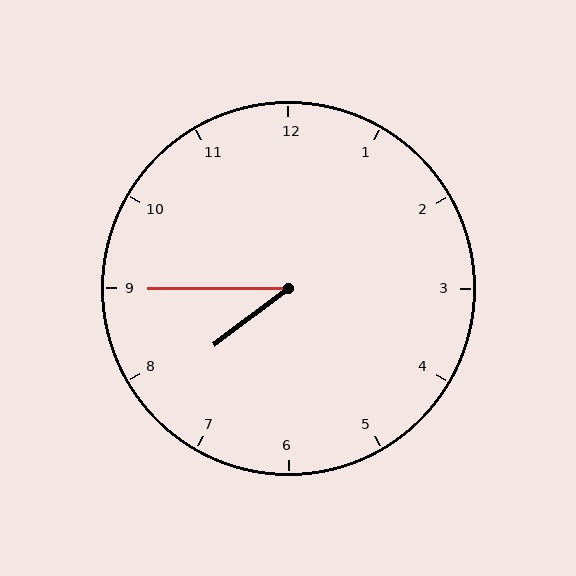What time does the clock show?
7:45.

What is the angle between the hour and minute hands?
Approximately 38 degrees.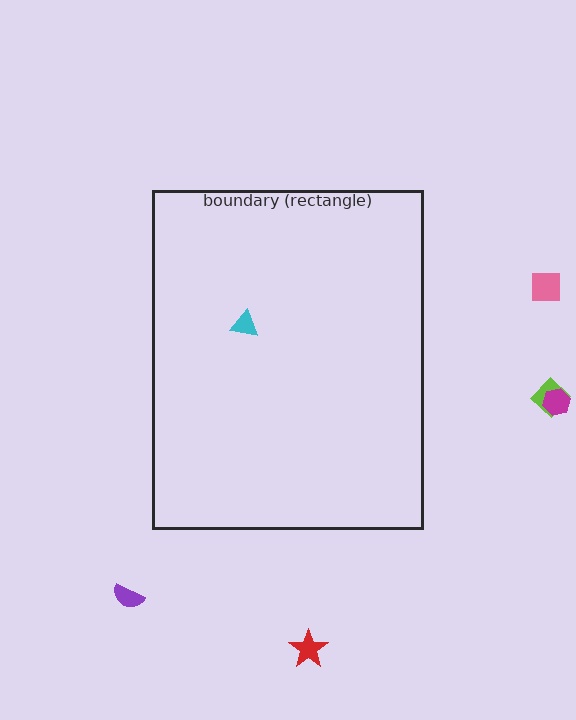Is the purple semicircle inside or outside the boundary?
Outside.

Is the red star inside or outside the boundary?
Outside.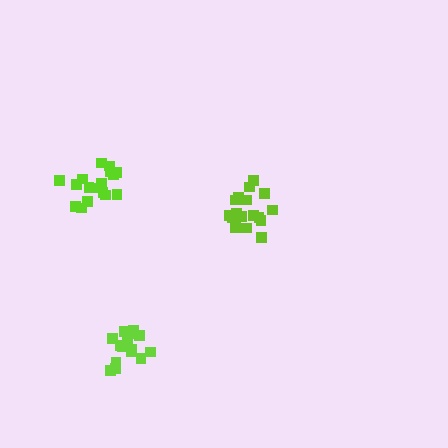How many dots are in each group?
Group 1: 18 dots, Group 2: 15 dots, Group 3: 17 dots (50 total).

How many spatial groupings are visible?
There are 3 spatial groupings.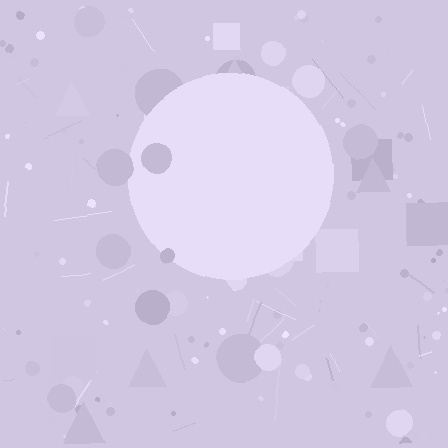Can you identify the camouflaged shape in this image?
The camouflaged shape is a circle.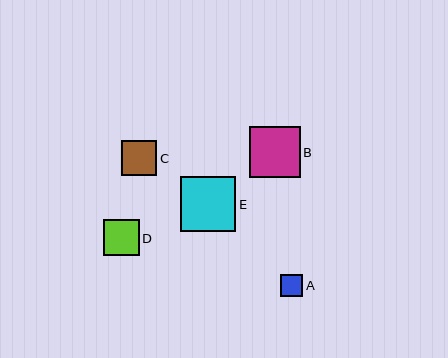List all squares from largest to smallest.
From largest to smallest: E, B, D, C, A.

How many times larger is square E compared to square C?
Square E is approximately 1.6 times the size of square C.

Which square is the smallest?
Square A is the smallest with a size of approximately 22 pixels.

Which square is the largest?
Square E is the largest with a size of approximately 56 pixels.